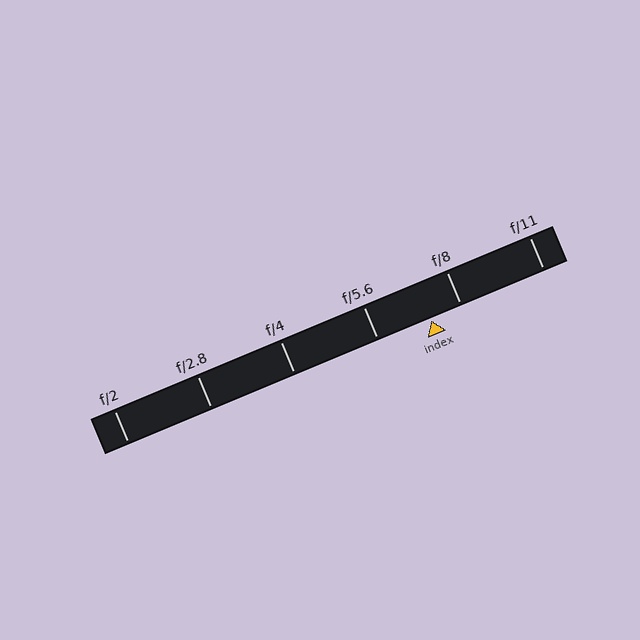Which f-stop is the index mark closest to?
The index mark is closest to f/8.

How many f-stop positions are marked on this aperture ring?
There are 6 f-stop positions marked.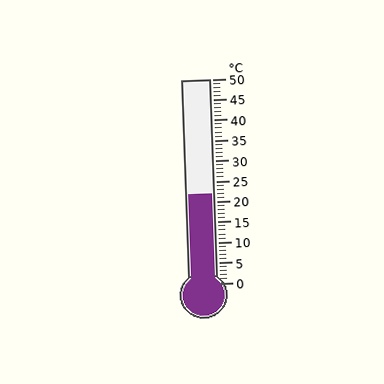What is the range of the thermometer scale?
The thermometer scale ranges from 0°C to 50°C.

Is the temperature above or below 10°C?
The temperature is above 10°C.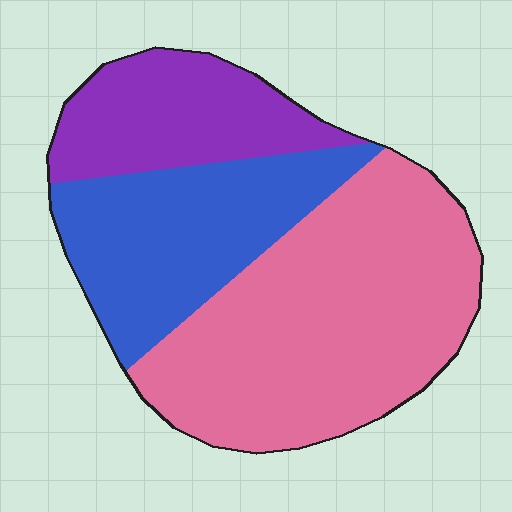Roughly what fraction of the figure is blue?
Blue covers 28% of the figure.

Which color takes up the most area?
Pink, at roughly 50%.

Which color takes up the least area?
Purple, at roughly 20%.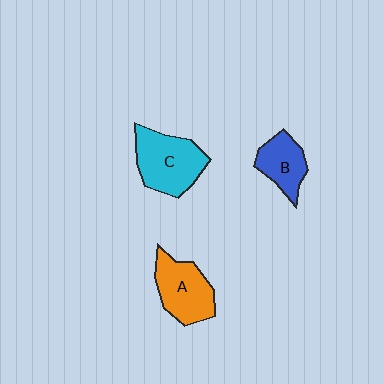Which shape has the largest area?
Shape C (cyan).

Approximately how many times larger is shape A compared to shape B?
Approximately 1.4 times.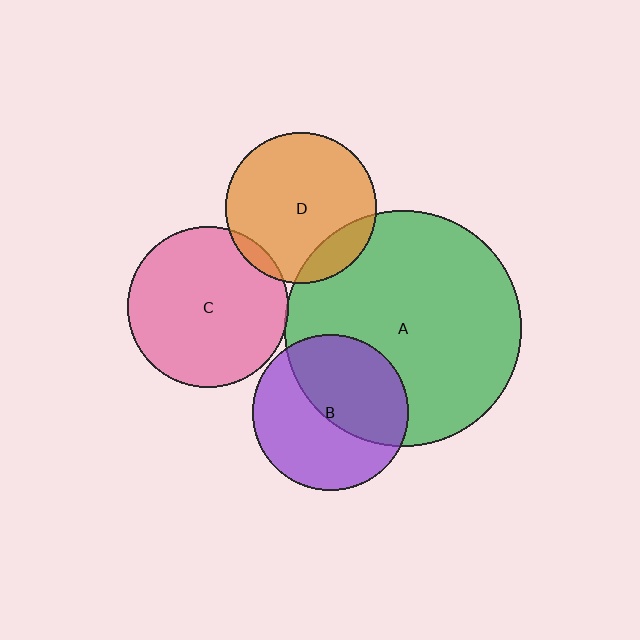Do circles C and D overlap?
Yes.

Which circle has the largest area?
Circle A (green).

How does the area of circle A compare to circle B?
Approximately 2.3 times.